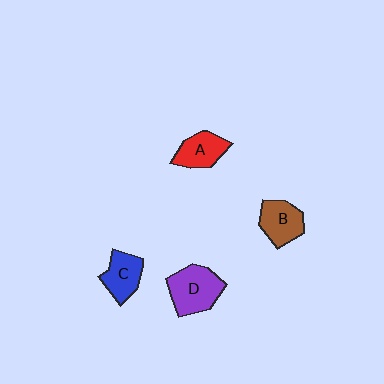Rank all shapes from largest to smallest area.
From largest to smallest: D (purple), B (brown), C (blue), A (red).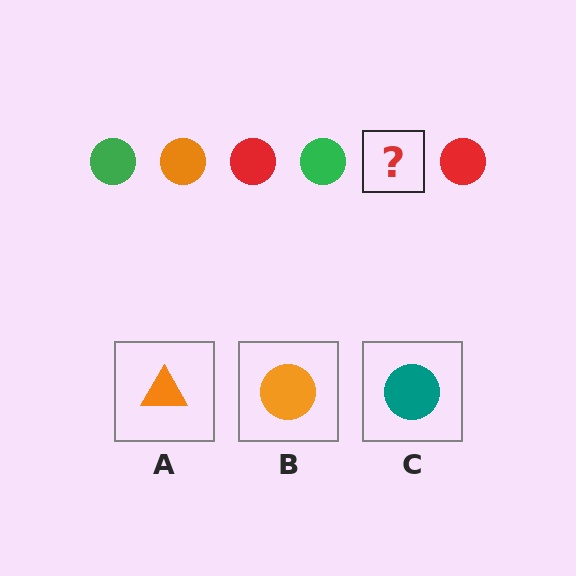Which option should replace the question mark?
Option B.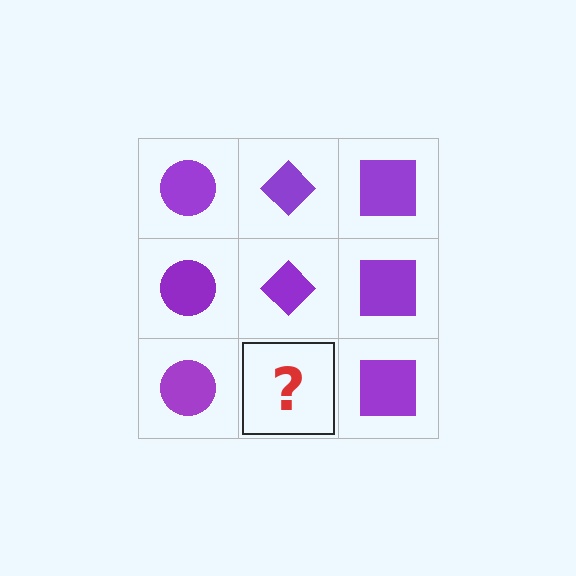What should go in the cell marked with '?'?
The missing cell should contain a purple diamond.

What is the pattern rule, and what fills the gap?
The rule is that each column has a consistent shape. The gap should be filled with a purple diamond.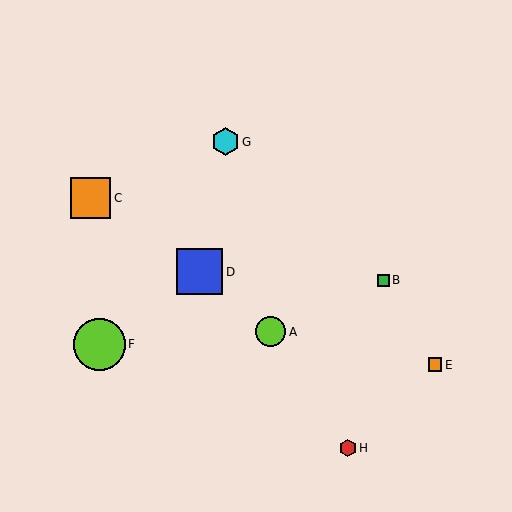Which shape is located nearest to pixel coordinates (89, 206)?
The orange square (labeled C) at (90, 198) is nearest to that location.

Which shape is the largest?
The lime circle (labeled F) is the largest.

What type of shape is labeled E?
Shape E is an orange square.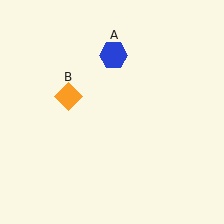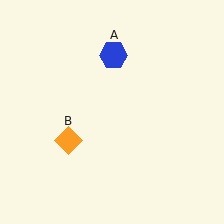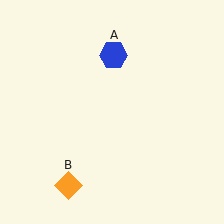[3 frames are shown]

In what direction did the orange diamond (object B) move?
The orange diamond (object B) moved down.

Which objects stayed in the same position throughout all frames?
Blue hexagon (object A) remained stationary.